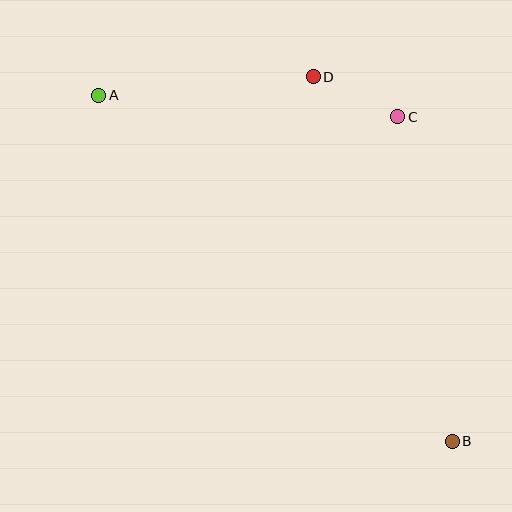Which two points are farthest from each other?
Points A and B are farthest from each other.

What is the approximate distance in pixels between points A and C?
The distance between A and C is approximately 300 pixels.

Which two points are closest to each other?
Points C and D are closest to each other.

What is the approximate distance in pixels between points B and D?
The distance between B and D is approximately 390 pixels.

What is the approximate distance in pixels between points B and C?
The distance between B and C is approximately 329 pixels.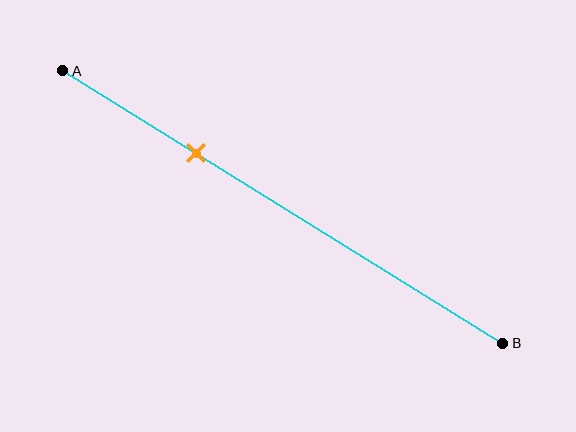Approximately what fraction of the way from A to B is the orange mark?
The orange mark is approximately 30% of the way from A to B.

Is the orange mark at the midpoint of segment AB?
No, the mark is at about 30% from A, not at the 50% midpoint.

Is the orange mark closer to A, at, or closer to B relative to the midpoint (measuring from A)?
The orange mark is closer to point A than the midpoint of segment AB.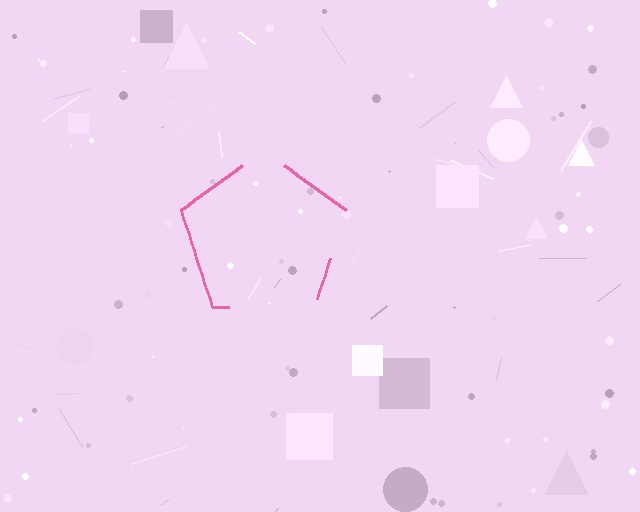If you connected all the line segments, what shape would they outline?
They would outline a pentagon.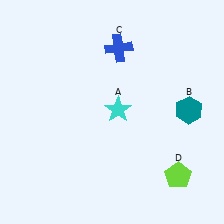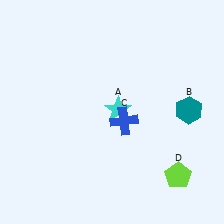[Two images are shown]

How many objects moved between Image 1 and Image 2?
1 object moved between the two images.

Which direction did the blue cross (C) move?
The blue cross (C) moved down.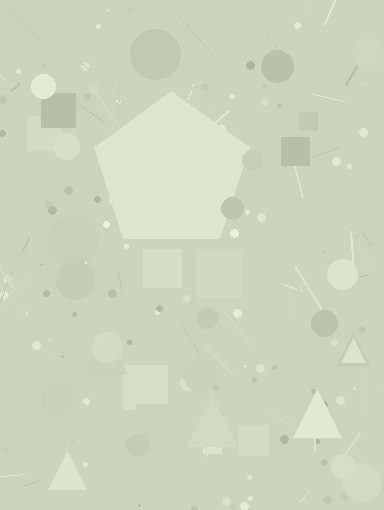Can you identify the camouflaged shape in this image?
The camouflaged shape is a pentagon.